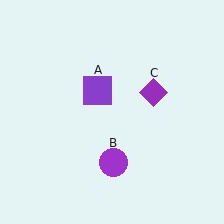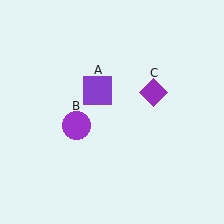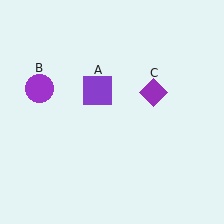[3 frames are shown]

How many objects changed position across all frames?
1 object changed position: purple circle (object B).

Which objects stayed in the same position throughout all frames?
Purple square (object A) and purple diamond (object C) remained stationary.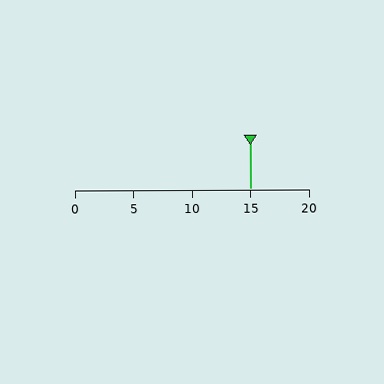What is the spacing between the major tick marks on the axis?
The major ticks are spaced 5 apart.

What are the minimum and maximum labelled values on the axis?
The axis runs from 0 to 20.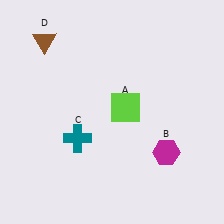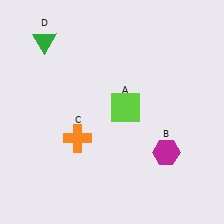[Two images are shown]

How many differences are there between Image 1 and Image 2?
There are 2 differences between the two images.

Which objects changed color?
C changed from teal to orange. D changed from brown to green.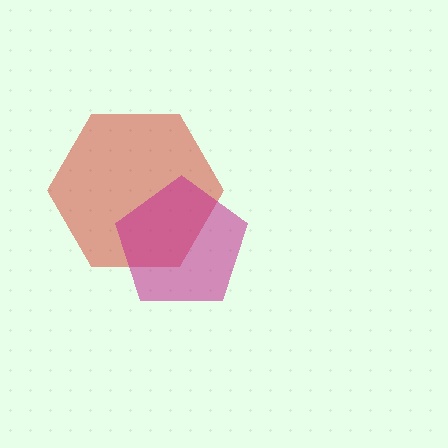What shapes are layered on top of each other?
The layered shapes are: a red hexagon, a magenta pentagon.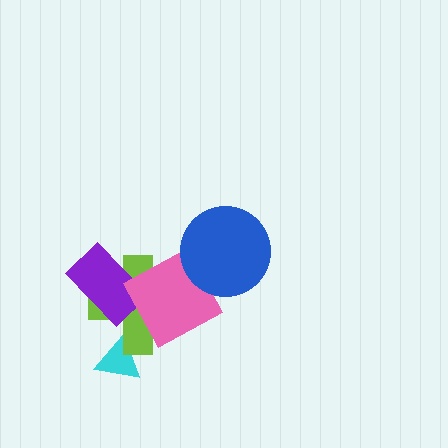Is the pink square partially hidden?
Yes, it is partially covered by another shape.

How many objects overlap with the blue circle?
1 object overlaps with the blue circle.